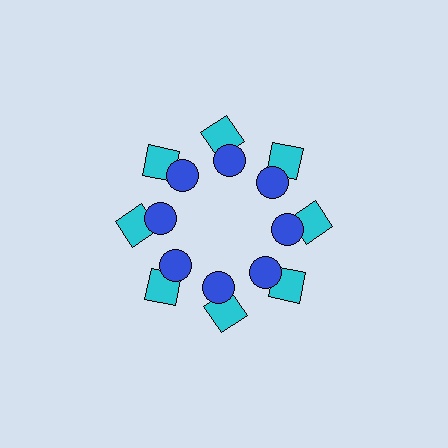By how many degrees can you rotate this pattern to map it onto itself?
The pattern maps onto itself every 45 degrees of rotation.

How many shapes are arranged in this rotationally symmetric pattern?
There are 16 shapes, arranged in 8 groups of 2.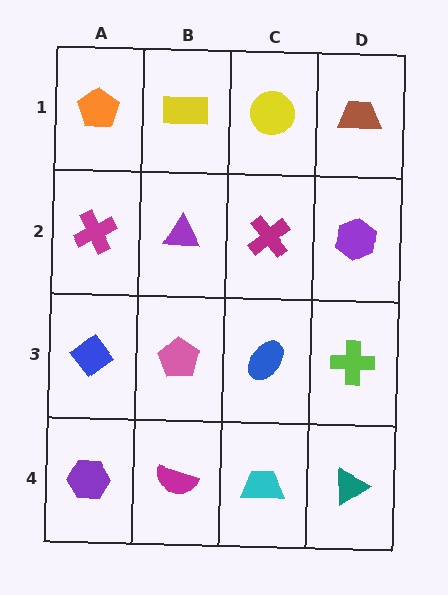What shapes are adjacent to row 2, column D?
A brown trapezoid (row 1, column D), a lime cross (row 3, column D), a magenta cross (row 2, column C).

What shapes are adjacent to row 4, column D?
A lime cross (row 3, column D), a cyan trapezoid (row 4, column C).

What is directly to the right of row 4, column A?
A magenta semicircle.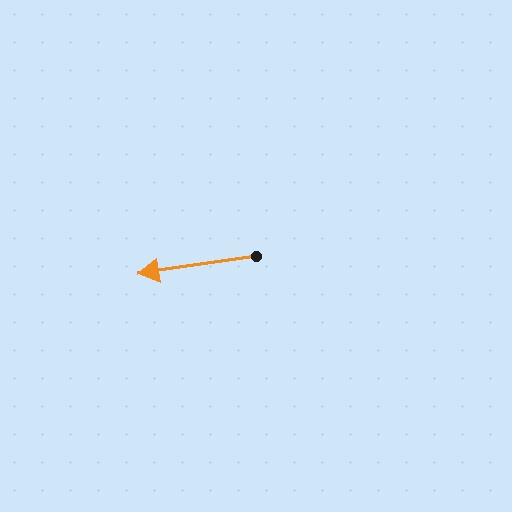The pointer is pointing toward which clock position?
Roughly 9 o'clock.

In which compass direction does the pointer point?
West.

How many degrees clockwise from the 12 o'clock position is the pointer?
Approximately 262 degrees.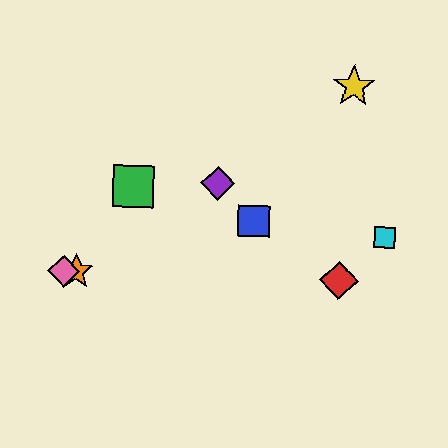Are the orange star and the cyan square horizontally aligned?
No, the orange star is at y≈271 and the cyan square is at y≈237.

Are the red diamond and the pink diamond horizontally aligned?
Yes, both are at y≈280.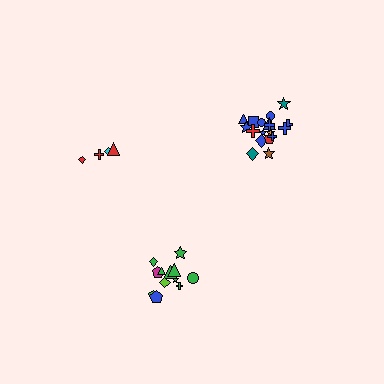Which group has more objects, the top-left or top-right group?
The top-right group.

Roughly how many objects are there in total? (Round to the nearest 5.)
Roughly 35 objects in total.